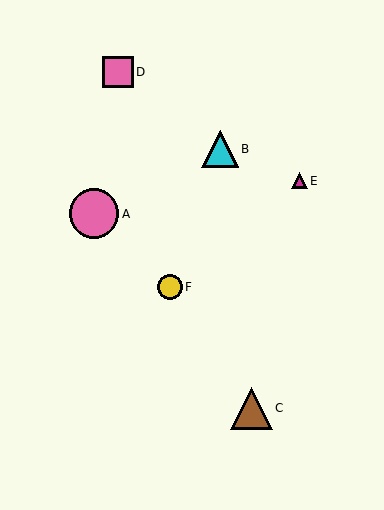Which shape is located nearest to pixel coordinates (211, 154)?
The cyan triangle (labeled B) at (220, 149) is nearest to that location.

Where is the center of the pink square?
The center of the pink square is at (118, 72).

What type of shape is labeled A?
Shape A is a pink circle.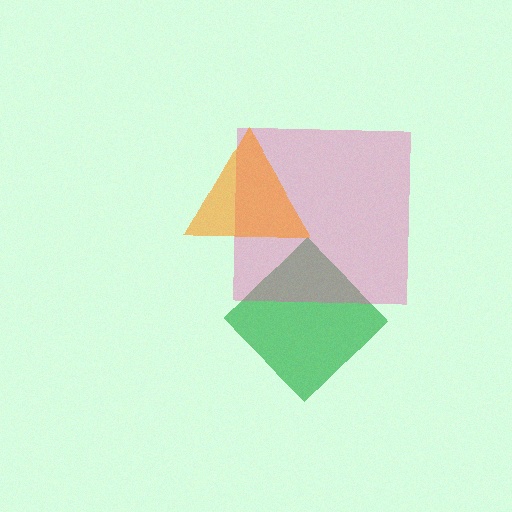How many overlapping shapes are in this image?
There are 3 overlapping shapes in the image.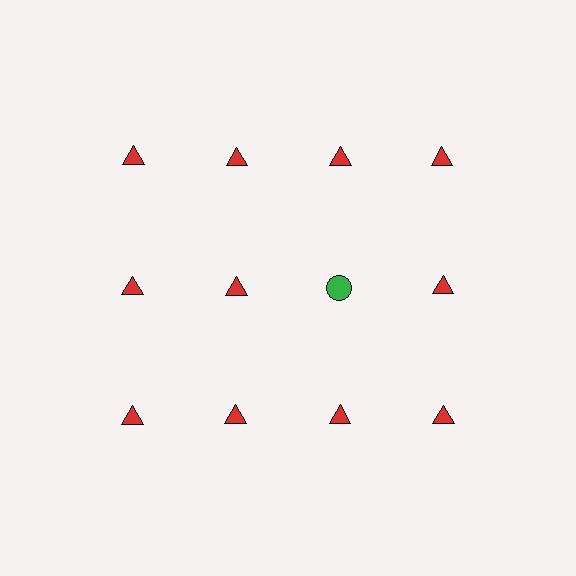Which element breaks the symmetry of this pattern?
The green circle in the second row, center column breaks the symmetry. All other shapes are red triangles.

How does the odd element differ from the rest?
It differs in both color (green instead of red) and shape (circle instead of triangle).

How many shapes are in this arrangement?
There are 12 shapes arranged in a grid pattern.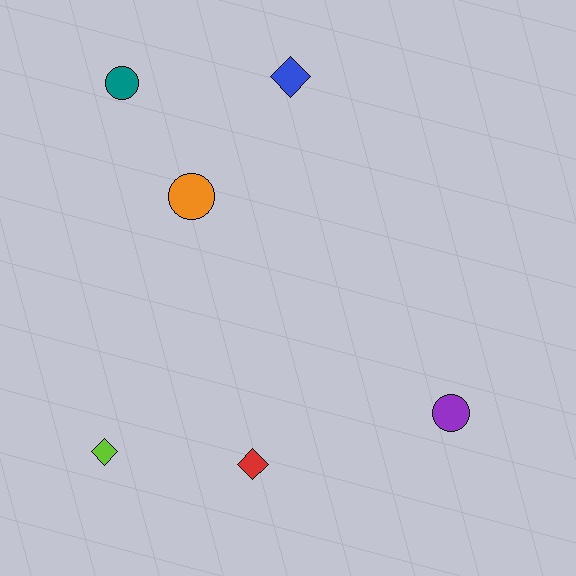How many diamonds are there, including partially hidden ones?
There are 3 diamonds.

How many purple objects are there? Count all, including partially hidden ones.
There is 1 purple object.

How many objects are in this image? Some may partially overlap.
There are 6 objects.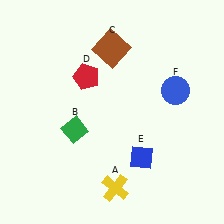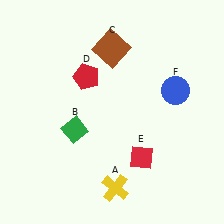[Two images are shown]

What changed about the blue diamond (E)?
In Image 1, E is blue. In Image 2, it changed to red.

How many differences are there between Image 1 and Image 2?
There is 1 difference between the two images.